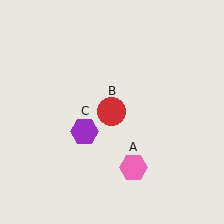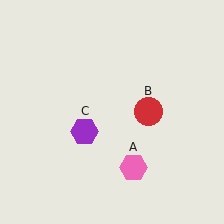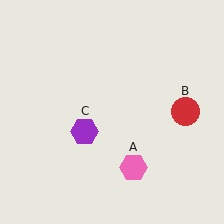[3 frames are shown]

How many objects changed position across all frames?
1 object changed position: red circle (object B).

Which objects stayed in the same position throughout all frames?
Pink hexagon (object A) and purple hexagon (object C) remained stationary.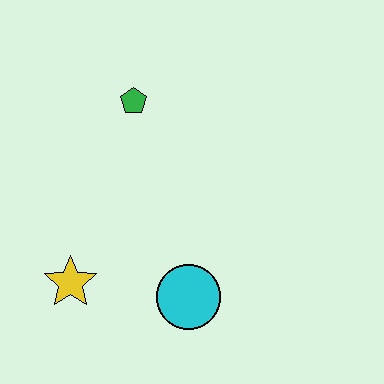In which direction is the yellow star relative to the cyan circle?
The yellow star is to the left of the cyan circle.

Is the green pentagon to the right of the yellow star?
Yes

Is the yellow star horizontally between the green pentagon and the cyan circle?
No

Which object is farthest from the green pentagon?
The cyan circle is farthest from the green pentagon.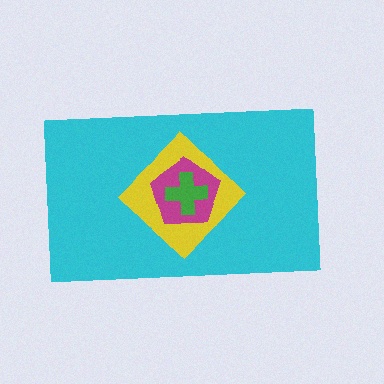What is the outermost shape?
The cyan rectangle.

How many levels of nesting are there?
4.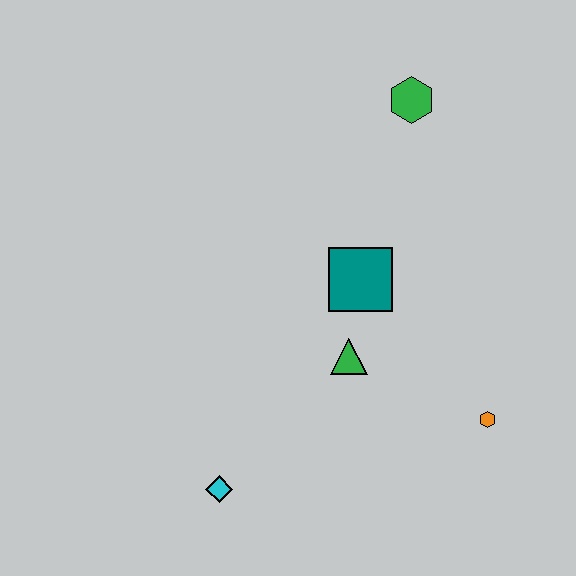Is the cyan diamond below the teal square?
Yes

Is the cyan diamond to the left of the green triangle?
Yes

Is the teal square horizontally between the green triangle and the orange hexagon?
Yes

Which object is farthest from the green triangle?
The green hexagon is farthest from the green triangle.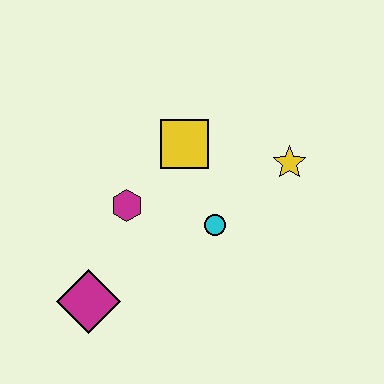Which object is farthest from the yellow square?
The magenta diamond is farthest from the yellow square.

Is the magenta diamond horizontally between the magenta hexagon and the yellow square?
No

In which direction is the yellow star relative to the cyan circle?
The yellow star is to the right of the cyan circle.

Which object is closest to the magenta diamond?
The magenta hexagon is closest to the magenta diamond.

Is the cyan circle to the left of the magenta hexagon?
No